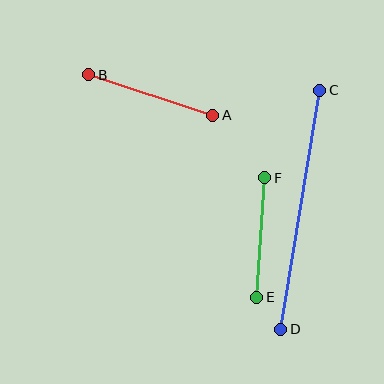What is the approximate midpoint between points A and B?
The midpoint is at approximately (151, 95) pixels.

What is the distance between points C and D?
The distance is approximately 242 pixels.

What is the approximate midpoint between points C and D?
The midpoint is at approximately (300, 210) pixels.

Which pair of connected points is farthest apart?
Points C and D are farthest apart.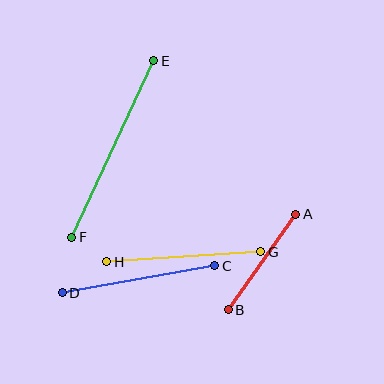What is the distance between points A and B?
The distance is approximately 117 pixels.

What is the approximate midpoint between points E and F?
The midpoint is at approximately (113, 149) pixels.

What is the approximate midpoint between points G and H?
The midpoint is at approximately (184, 257) pixels.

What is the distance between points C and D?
The distance is approximately 155 pixels.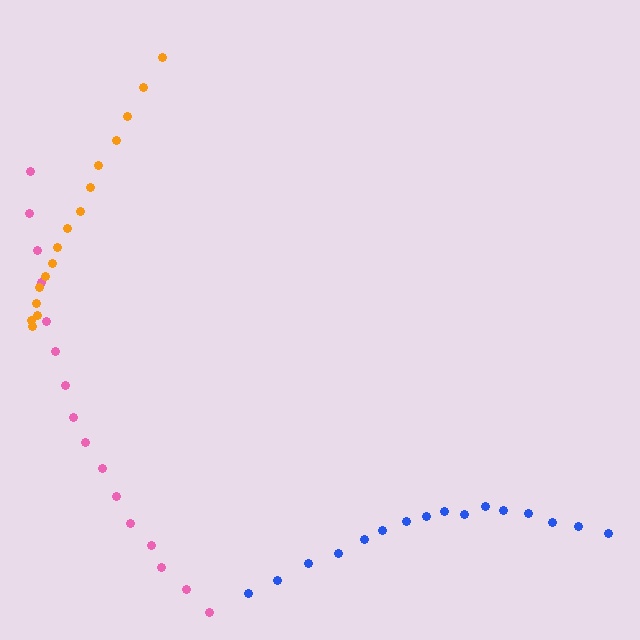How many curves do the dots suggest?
There are 3 distinct paths.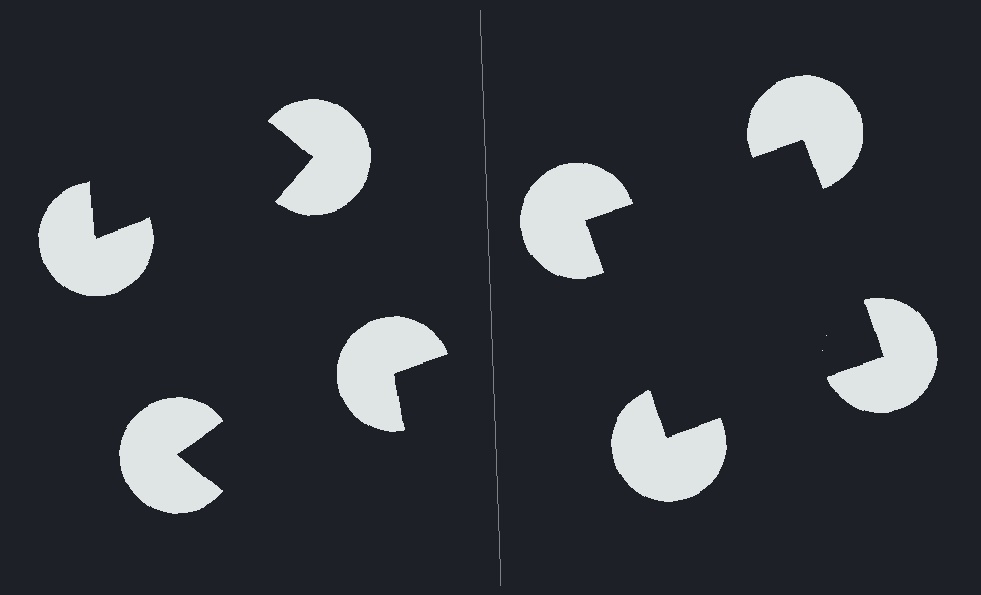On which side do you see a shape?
An illusory square appears on the right side. On the left side the wedge cuts are rotated, so no coherent shape forms.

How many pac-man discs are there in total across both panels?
8 — 4 on each side.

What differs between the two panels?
The pac-man discs are positioned identically on both sides; only the wedge orientations differ. On the right they align to a square; on the left they are misaligned.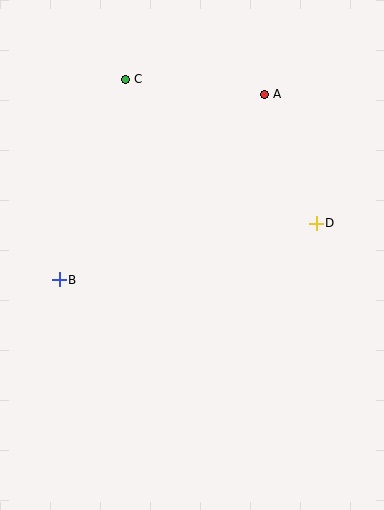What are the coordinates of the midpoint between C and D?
The midpoint between C and D is at (221, 151).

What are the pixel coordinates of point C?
Point C is at (125, 79).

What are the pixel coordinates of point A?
Point A is at (264, 94).